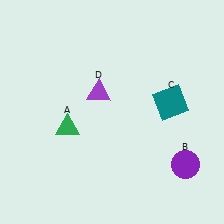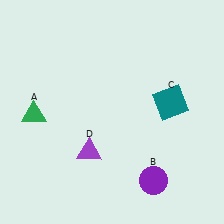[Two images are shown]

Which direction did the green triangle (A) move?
The green triangle (A) moved left.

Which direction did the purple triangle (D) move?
The purple triangle (D) moved down.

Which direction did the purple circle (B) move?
The purple circle (B) moved left.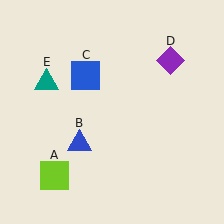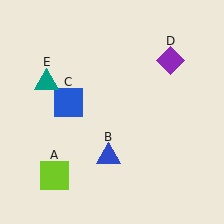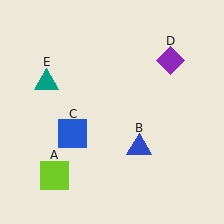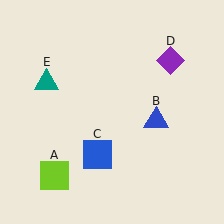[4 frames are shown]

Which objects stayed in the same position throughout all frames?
Lime square (object A) and purple diamond (object D) and teal triangle (object E) remained stationary.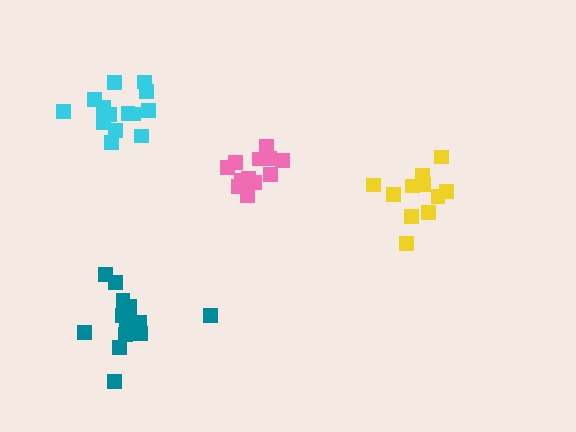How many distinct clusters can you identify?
There are 4 distinct clusters.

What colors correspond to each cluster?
The clusters are colored: pink, teal, yellow, cyan.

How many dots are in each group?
Group 1: 12 dots, Group 2: 16 dots, Group 3: 11 dots, Group 4: 15 dots (54 total).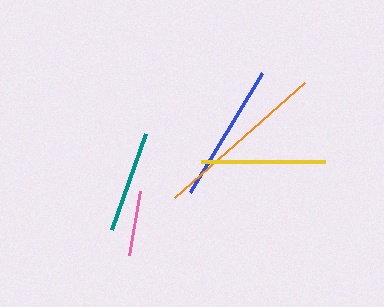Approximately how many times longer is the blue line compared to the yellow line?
The blue line is approximately 1.1 times the length of the yellow line.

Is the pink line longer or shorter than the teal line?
The teal line is longer than the pink line.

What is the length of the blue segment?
The blue segment is approximately 139 pixels long.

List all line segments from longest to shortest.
From longest to shortest: orange, blue, yellow, teal, pink.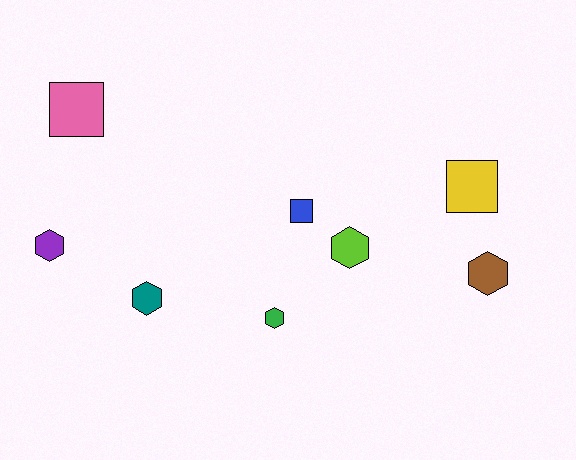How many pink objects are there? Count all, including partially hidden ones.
There is 1 pink object.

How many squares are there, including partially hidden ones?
There are 3 squares.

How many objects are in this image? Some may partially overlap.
There are 8 objects.